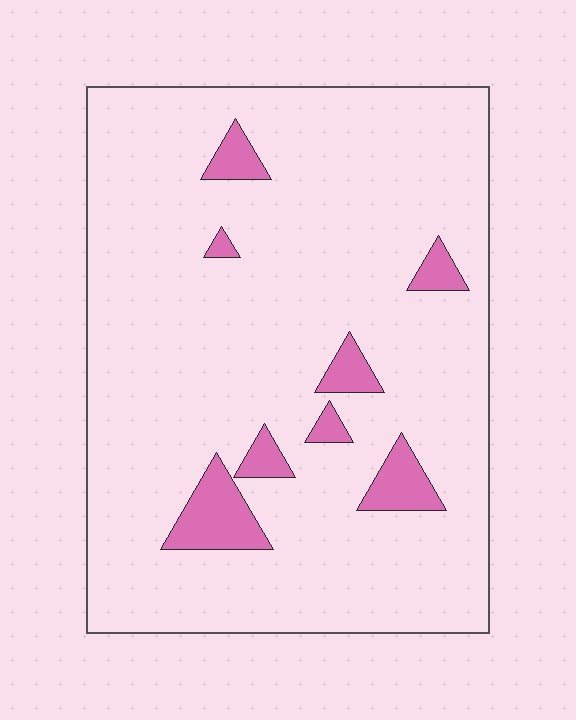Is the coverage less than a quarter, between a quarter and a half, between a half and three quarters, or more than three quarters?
Less than a quarter.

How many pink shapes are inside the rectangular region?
8.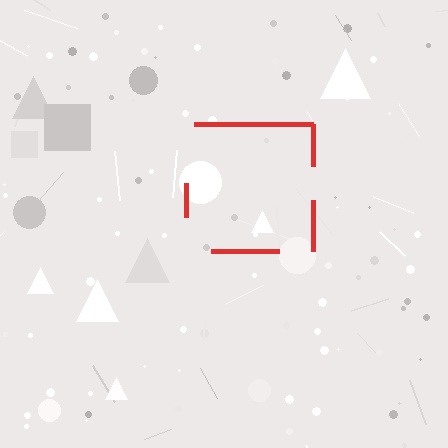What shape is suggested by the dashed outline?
The dashed outline suggests a square.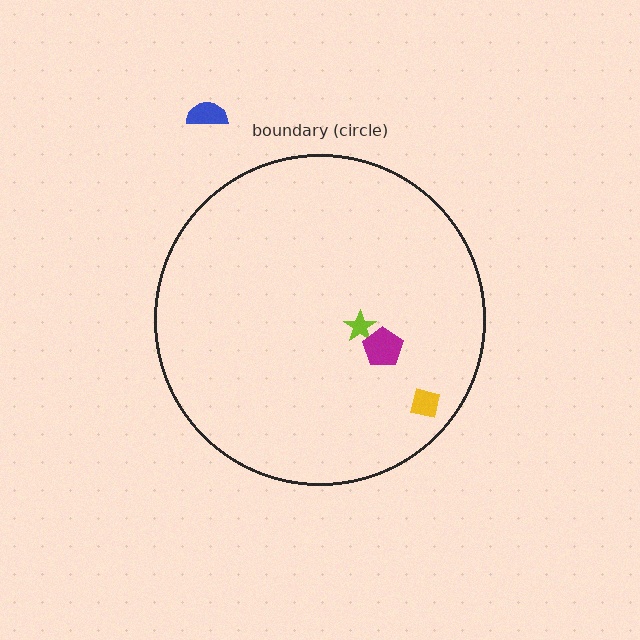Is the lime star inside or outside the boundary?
Inside.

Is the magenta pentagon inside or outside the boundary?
Inside.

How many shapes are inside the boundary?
3 inside, 1 outside.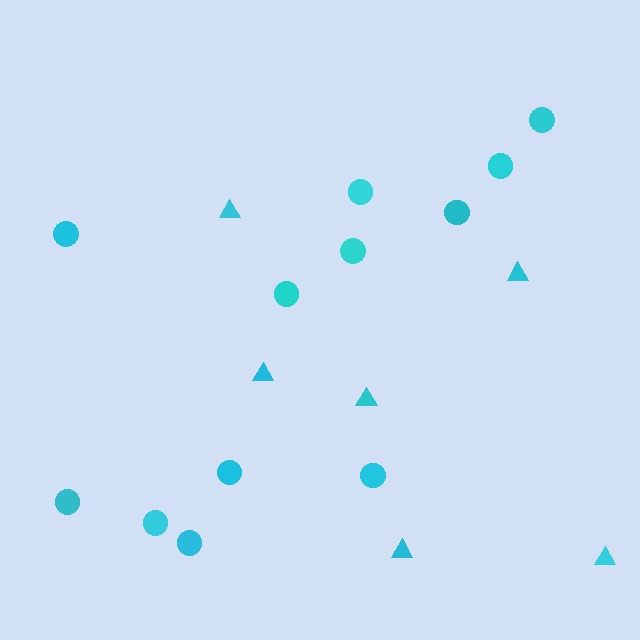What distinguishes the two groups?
There are 2 groups: one group of triangles (6) and one group of circles (12).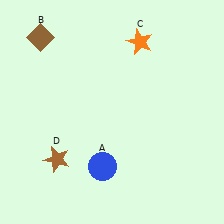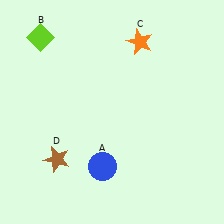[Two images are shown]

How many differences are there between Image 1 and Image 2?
There is 1 difference between the two images.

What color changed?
The diamond (B) changed from brown in Image 1 to lime in Image 2.